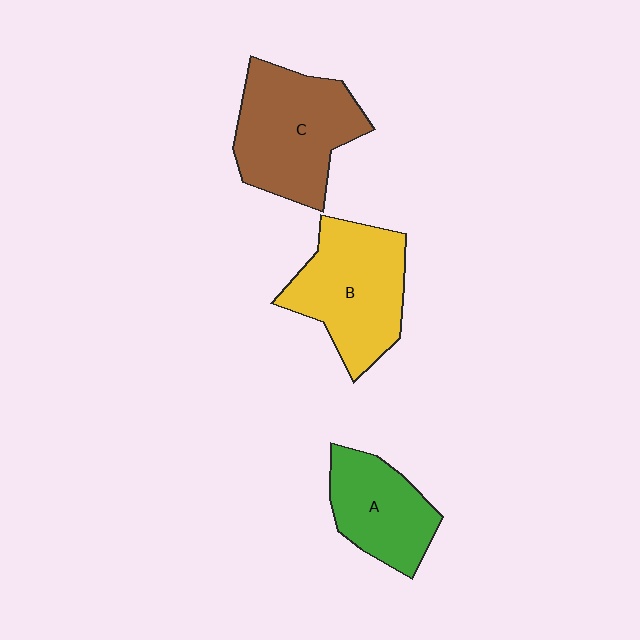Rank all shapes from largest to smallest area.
From largest to smallest: C (brown), B (yellow), A (green).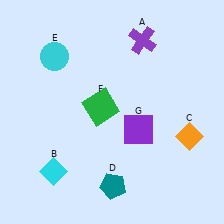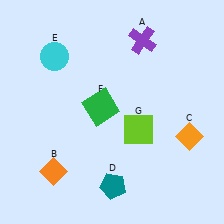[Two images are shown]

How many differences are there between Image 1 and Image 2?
There are 2 differences between the two images.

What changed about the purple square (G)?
In Image 1, G is purple. In Image 2, it changed to lime.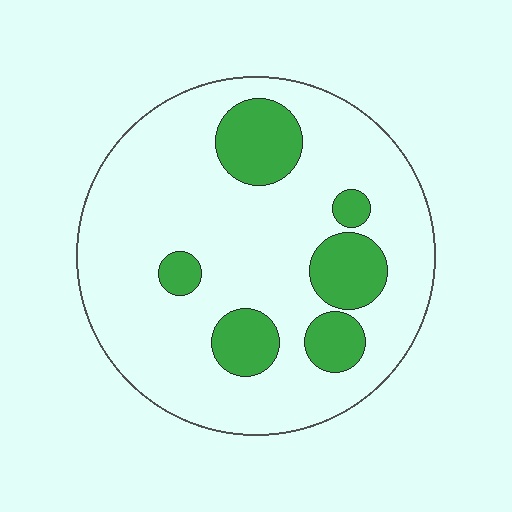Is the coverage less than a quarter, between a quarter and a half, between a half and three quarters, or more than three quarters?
Less than a quarter.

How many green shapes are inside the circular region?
6.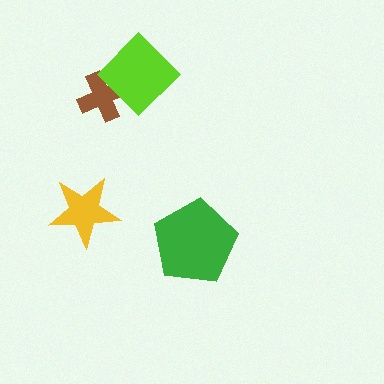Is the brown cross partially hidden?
Yes, it is partially covered by another shape.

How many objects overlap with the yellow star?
0 objects overlap with the yellow star.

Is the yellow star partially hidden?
No, no other shape covers it.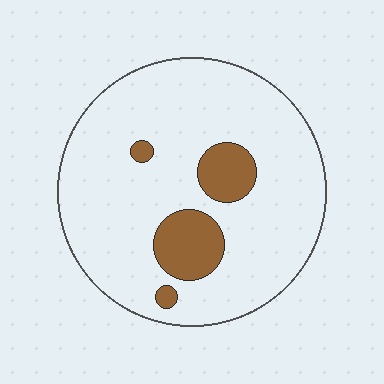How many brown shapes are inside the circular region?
4.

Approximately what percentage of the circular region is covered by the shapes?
Approximately 15%.